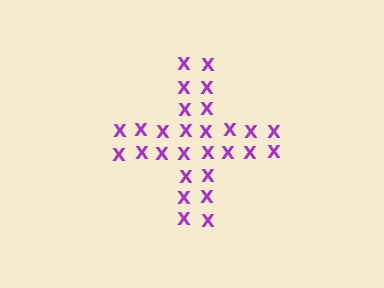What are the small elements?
The small elements are letter X's.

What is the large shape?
The large shape is a cross.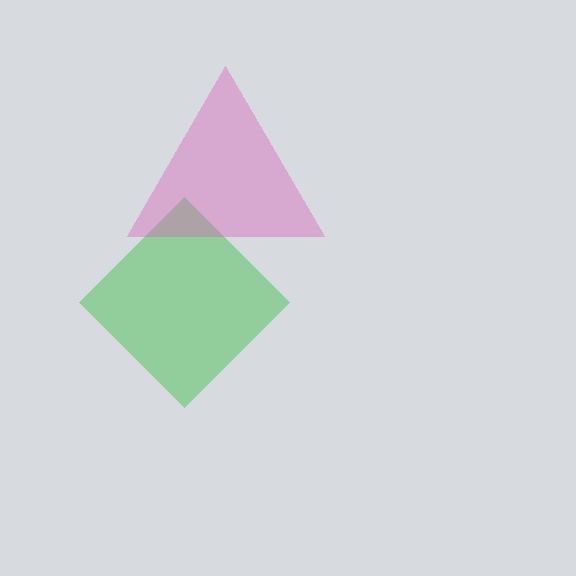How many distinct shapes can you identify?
There are 2 distinct shapes: a green diamond, a pink triangle.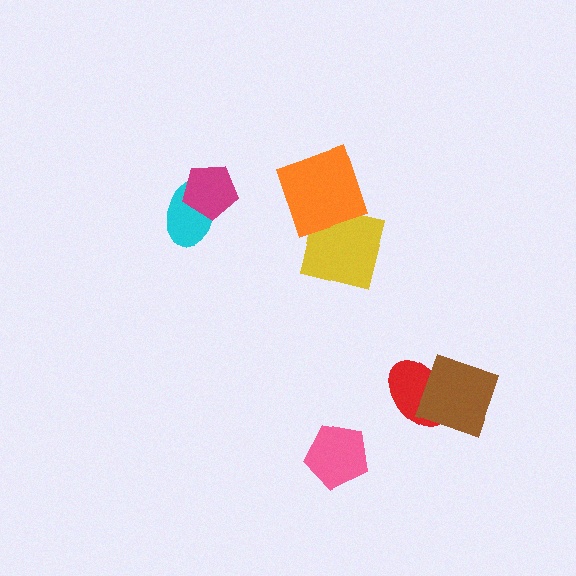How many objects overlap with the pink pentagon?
0 objects overlap with the pink pentagon.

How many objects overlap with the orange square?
1 object overlaps with the orange square.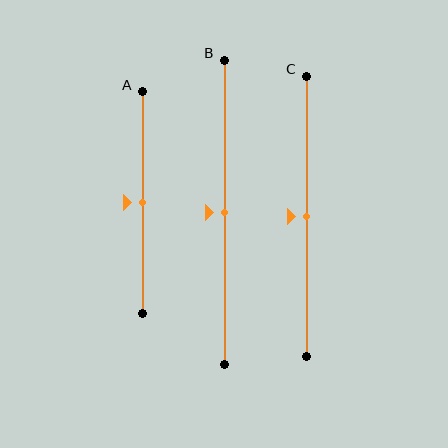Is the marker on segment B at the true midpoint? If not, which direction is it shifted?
Yes, the marker on segment B is at the true midpoint.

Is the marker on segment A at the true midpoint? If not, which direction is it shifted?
Yes, the marker on segment A is at the true midpoint.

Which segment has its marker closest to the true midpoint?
Segment A has its marker closest to the true midpoint.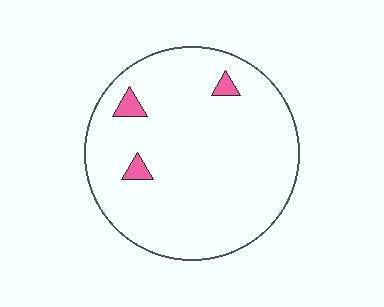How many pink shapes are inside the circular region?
3.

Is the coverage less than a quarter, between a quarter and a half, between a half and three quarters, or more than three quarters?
Less than a quarter.